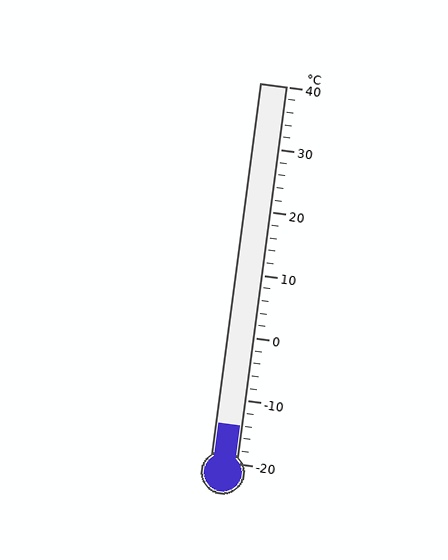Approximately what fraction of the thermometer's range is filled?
The thermometer is filled to approximately 10% of its range.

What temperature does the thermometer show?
The thermometer shows approximately -14°C.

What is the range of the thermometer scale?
The thermometer scale ranges from -20°C to 40°C.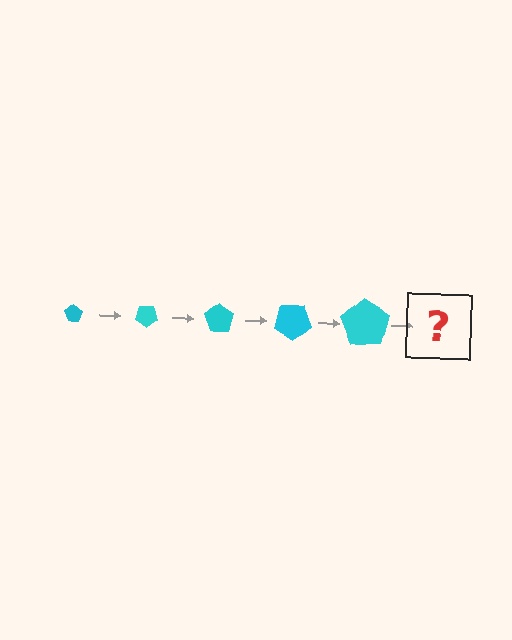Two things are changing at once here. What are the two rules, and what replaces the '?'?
The two rules are that the pentagon grows larger each step and it rotates 35 degrees each step. The '?' should be a pentagon, larger than the previous one and rotated 175 degrees from the start.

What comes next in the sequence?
The next element should be a pentagon, larger than the previous one and rotated 175 degrees from the start.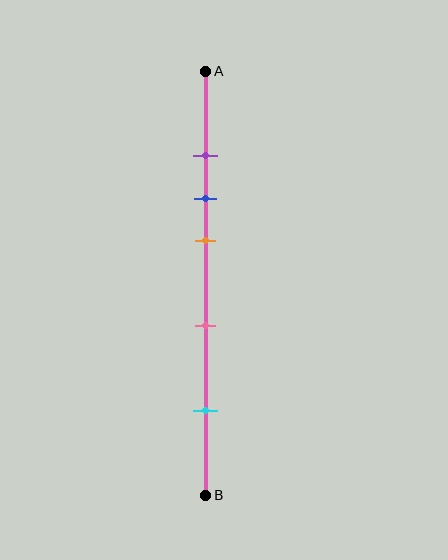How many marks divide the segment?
There are 5 marks dividing the segment.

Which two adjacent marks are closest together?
The purple and blue marks are the closest adjacent pair.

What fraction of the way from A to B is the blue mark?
The blue mark is approximately 30% (0.3) of the way from A to B.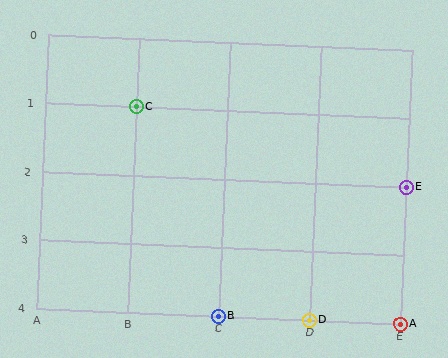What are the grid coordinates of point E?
Point E is at grid coordinates (E, 2).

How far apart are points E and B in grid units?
Points E and B are 2 columns and 2 rows apart (about 2.8 grid units diagonally).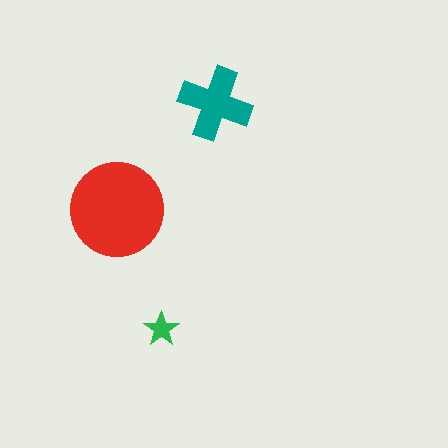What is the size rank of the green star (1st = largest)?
3rd.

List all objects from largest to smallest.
The red circle, the teal cross, the green star.